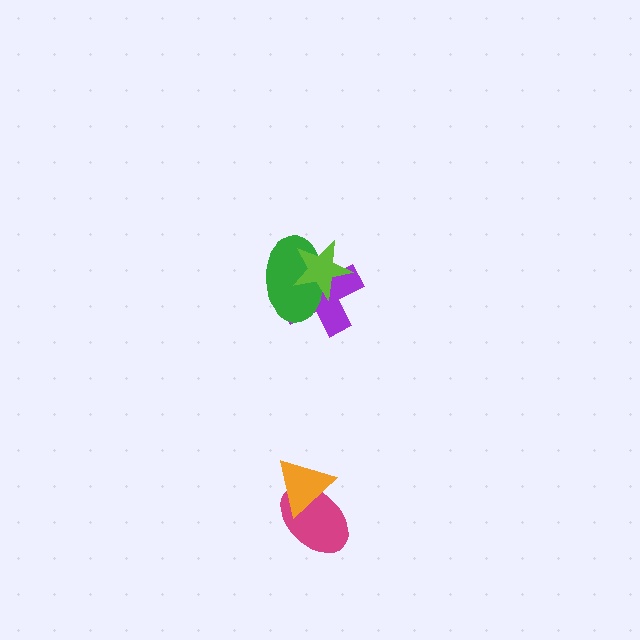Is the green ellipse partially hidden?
Yes, it is partially covered by another shape.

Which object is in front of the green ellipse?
The lime star is in front of the green ellipse.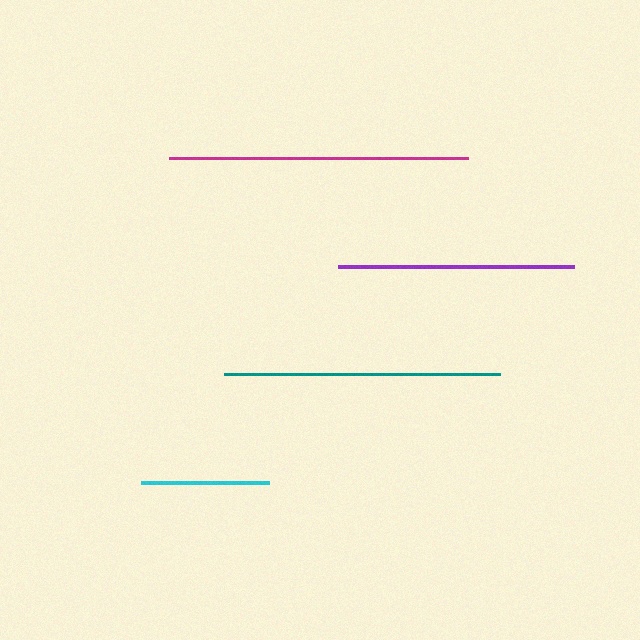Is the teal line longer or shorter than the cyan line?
The teal line is longer than the cyan line.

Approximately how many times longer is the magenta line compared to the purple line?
The magenta line is approximately 1.3 times the length of the purple line.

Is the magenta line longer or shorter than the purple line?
The magenta line is longer than the purple line.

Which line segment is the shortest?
The cyan line is the shortest at approximately 129 pixels.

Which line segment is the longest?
The magenta line is the longest at approximately 298 pixels.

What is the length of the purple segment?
The purple segment is approximately 237 pixels long.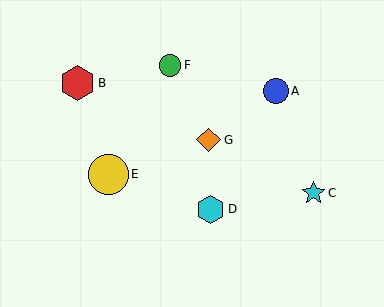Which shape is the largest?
The yellow circle (labeled E) is the largest.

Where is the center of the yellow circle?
The center of the yellow circle is at (108, 174).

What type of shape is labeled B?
Shape B is a red hexagon.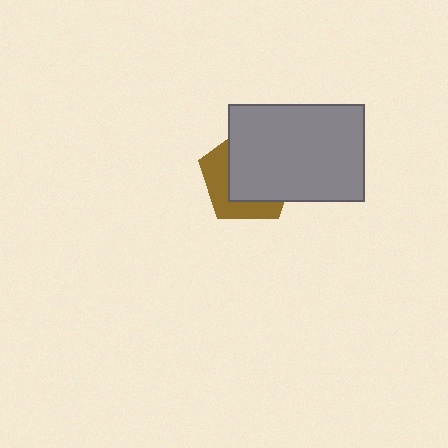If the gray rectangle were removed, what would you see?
You would see the complete brown pentagon.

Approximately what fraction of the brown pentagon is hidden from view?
Roughly 63% of the brown pentagon is hidden behind the gray rectangle.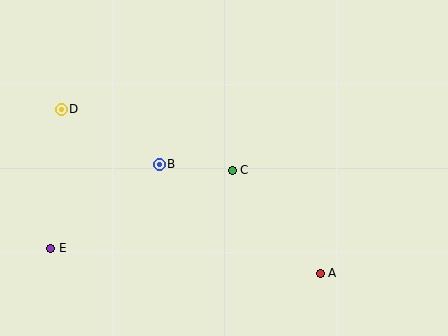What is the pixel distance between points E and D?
The distance between E and D is 140 pixels.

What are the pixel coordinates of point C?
Point C is at (232, 170).